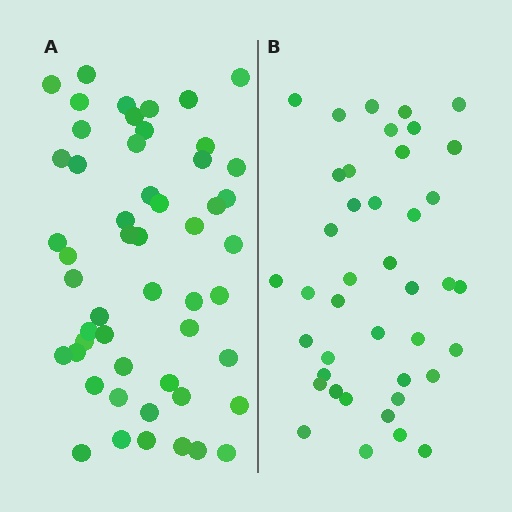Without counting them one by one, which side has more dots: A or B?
Region A (the left region) has more dots.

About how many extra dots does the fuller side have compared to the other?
Region A has roughly 12 or so more dots than region B.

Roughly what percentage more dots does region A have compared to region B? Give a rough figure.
About 25% more.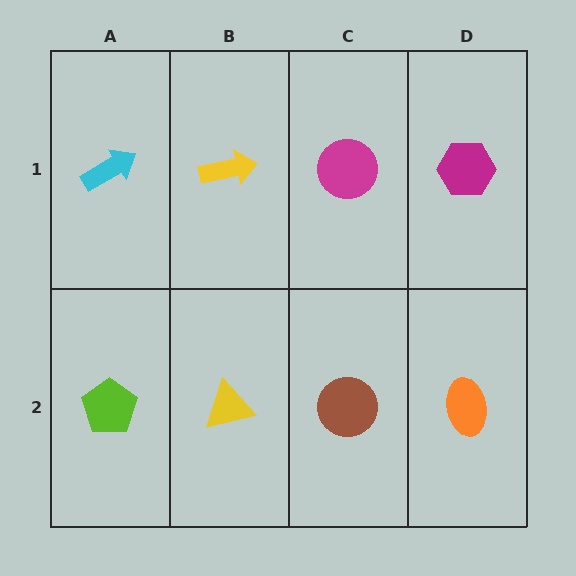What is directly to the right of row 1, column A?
A yellow arrow.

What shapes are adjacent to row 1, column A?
A lime pentagon (row 2, column A), a yellow arrow (row 1, column B).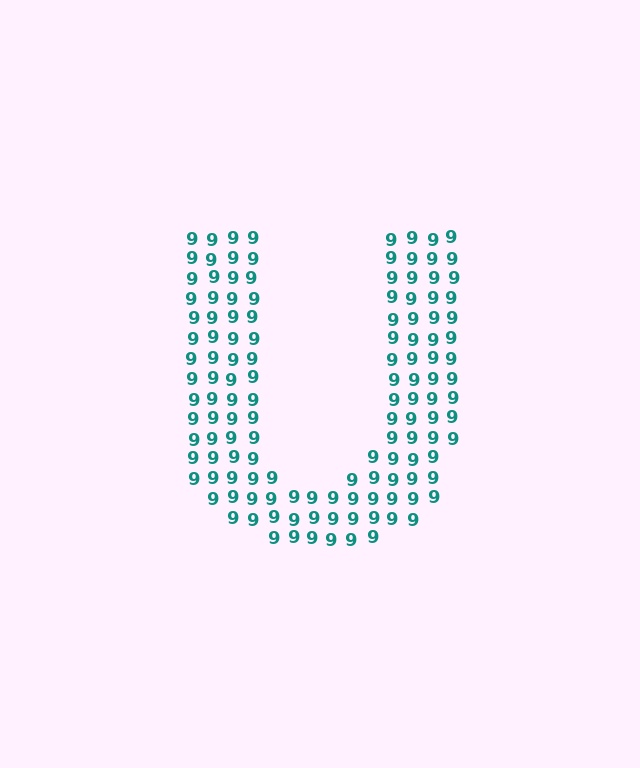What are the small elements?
The small elements are digit 9's.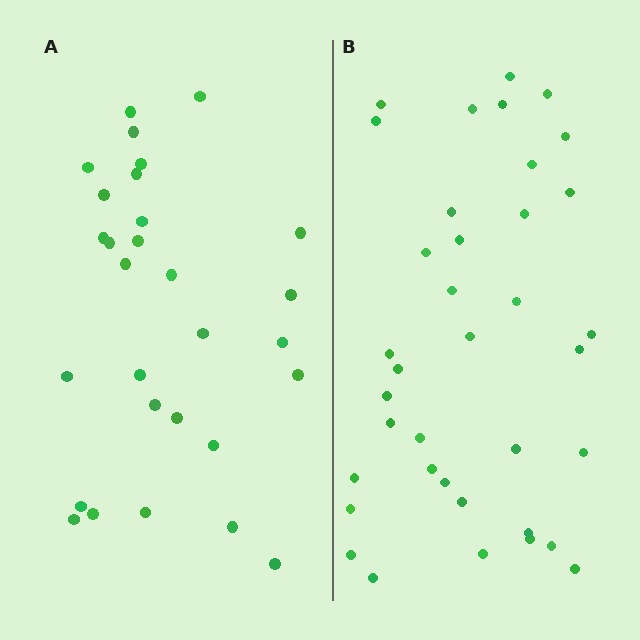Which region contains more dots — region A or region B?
Region B (the right region) has more dots.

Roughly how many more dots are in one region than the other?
Region B has roughly 8 or so more dots than region A.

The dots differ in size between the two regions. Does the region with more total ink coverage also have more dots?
No. Region A has more total ink coverage because its dots are larger, but region B actually contains more individual dots. Total area can be misleading — the number of items is what matters here.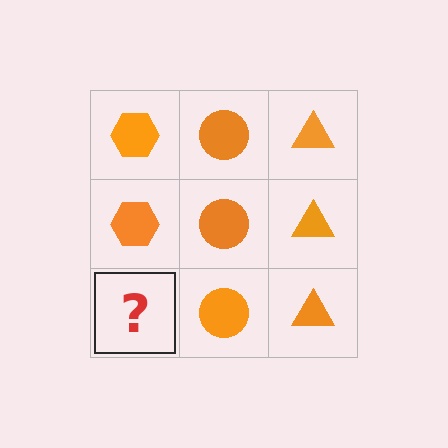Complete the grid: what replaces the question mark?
The question mark should be replaced with an orange hexagon.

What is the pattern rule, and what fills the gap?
The rule is that each column has a consistent shape. The gap should be filled with an orange hexagon.